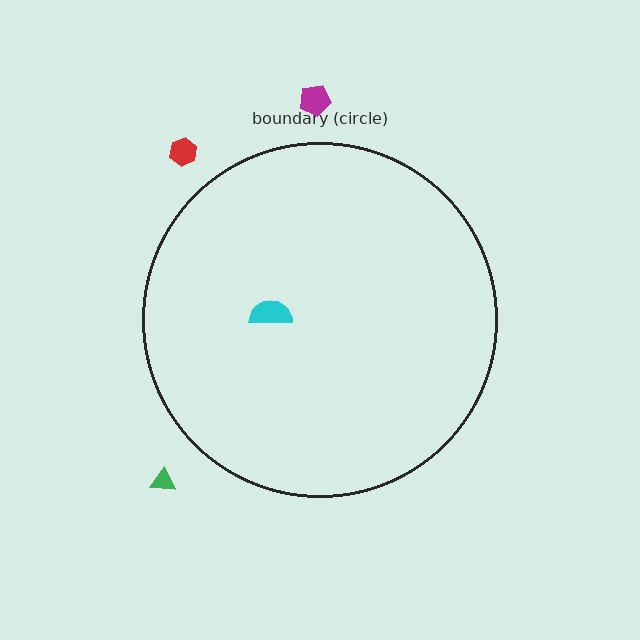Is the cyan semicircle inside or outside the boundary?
Inside.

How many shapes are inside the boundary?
1 inside, 3 outside.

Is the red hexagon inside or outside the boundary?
Outside.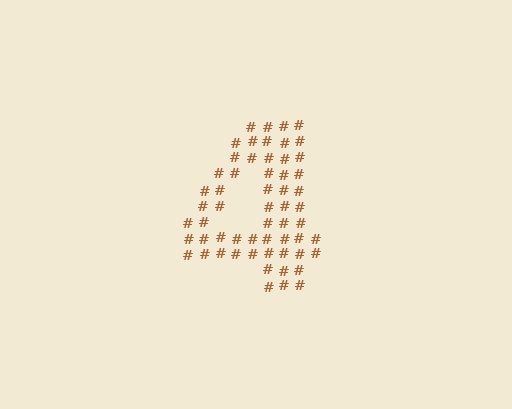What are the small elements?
The small elements are hash symbols.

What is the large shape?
The large shape is the digit 4.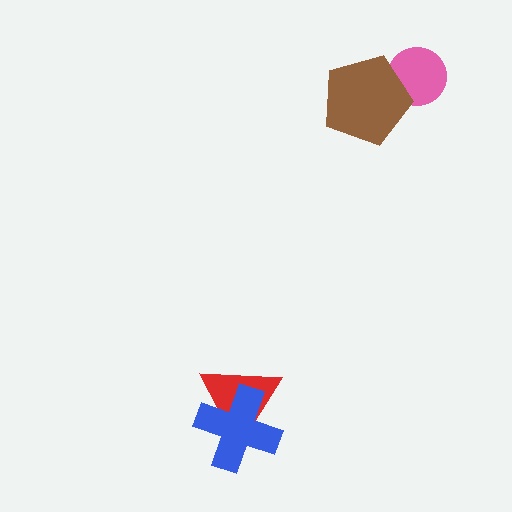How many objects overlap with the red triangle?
1 object overlaps with the red triangle.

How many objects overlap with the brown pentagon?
1 object overlaps with the brown pentagon.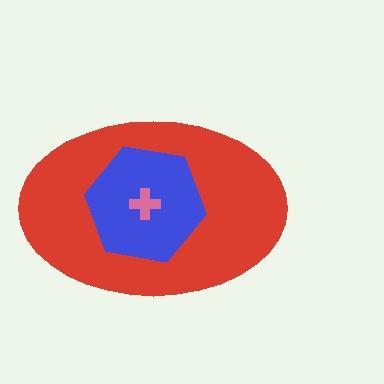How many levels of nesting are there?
3.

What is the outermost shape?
The red ellipse.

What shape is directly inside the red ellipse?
The blue hexagon.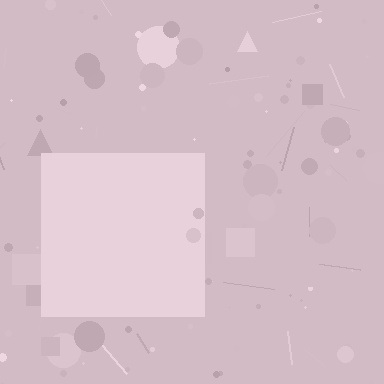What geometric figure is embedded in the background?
A square is embedded in the background.